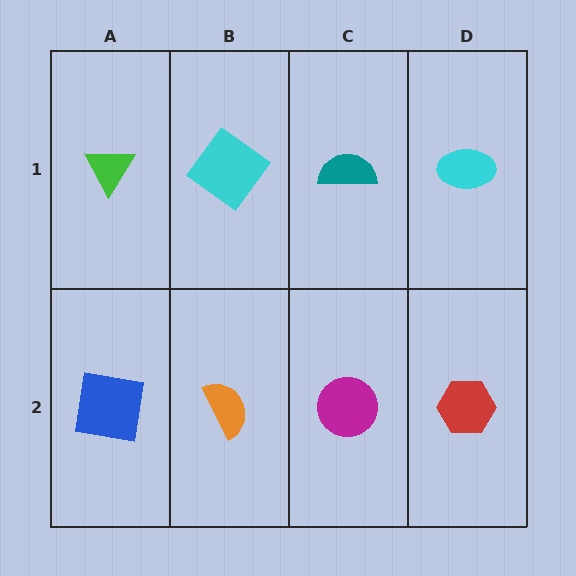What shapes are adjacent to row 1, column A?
A blue square (row 2, column A), a cyan diamond (row 1, column B).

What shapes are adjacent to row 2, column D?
A cyan ellipse (row 1, column D), a magenta circle (row 2, column C).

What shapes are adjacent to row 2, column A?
A green triangle (row 1, column A), an orange semicircle (row 2, column B).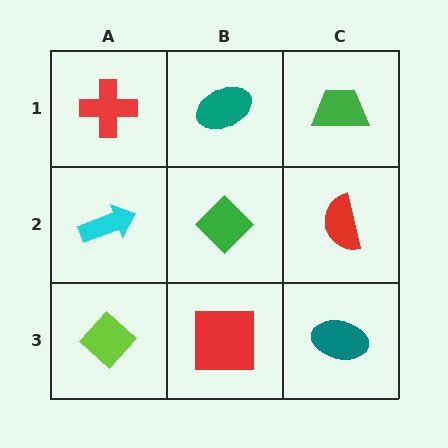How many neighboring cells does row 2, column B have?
4.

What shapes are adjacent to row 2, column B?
A teal ellipse (row 1, column B), a red square (row 3, column B), a cyan arrow (row 2, column A), a red semicircle (row 2, column C).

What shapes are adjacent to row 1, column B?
A green diamond (row 2, column B), a red cross (row 1, column A), a green trapezoid (row 1, column C).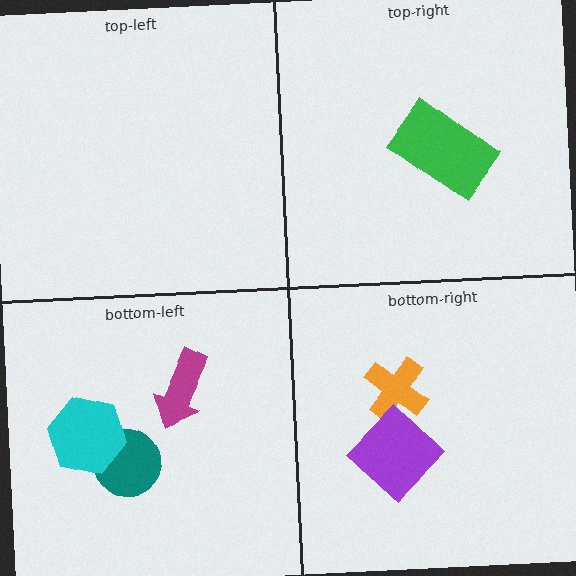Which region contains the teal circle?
The bottom-left region.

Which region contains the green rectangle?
The top-right region.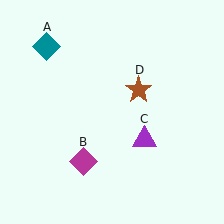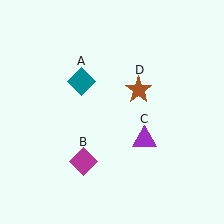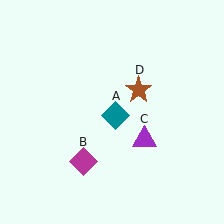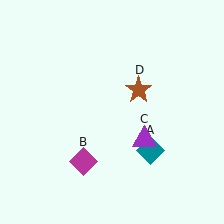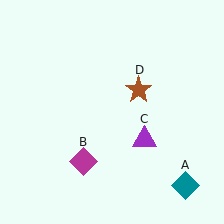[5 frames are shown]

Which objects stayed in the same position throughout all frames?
Magenta diamond (object B) and purple triangle (object C) and brown star (object D) remained stationary.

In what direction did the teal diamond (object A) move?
The teal diamond (object A) moved down and to the right.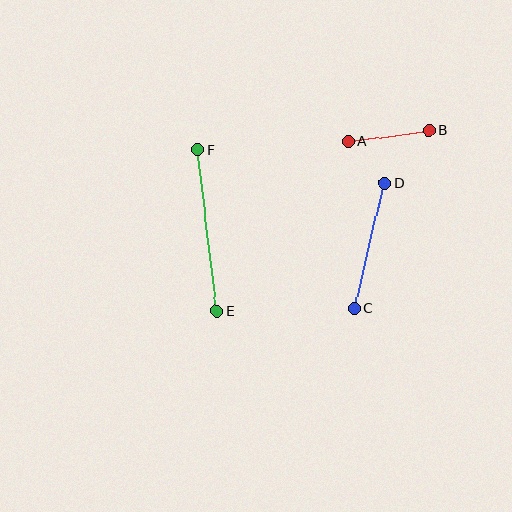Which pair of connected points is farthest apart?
Points E and F are farthest apart.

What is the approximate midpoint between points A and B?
The midpoint is at approximately (389, 136) pixels.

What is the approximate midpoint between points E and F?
The midpoint is at approximately (208, 230) pixels.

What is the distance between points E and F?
The distance is approximately 162 pixels.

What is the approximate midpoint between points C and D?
The midpoint is at approximately (370, 246) pixels.